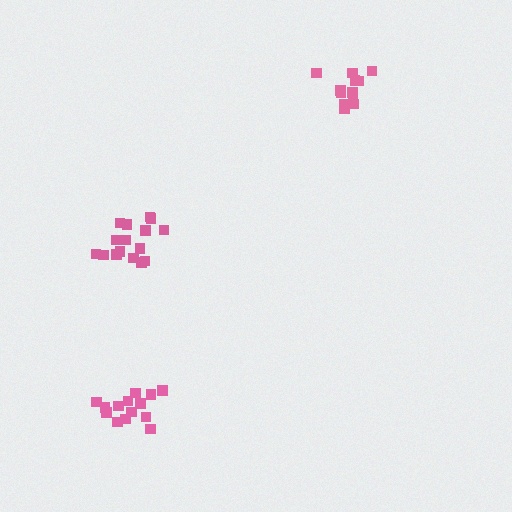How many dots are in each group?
Group 1: 14 dots, Group 2: 16 dots, Group 3: 13 dots (43 total).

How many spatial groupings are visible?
There are 3 spatial groupings.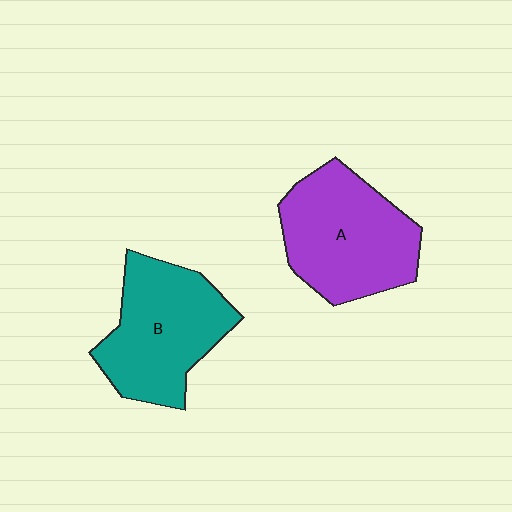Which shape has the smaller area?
Shape B (teal).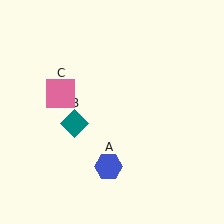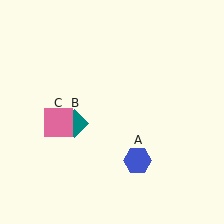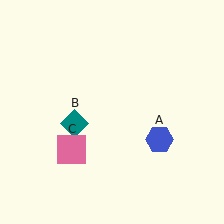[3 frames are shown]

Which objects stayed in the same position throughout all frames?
Teal diamond (object B) remained stationary.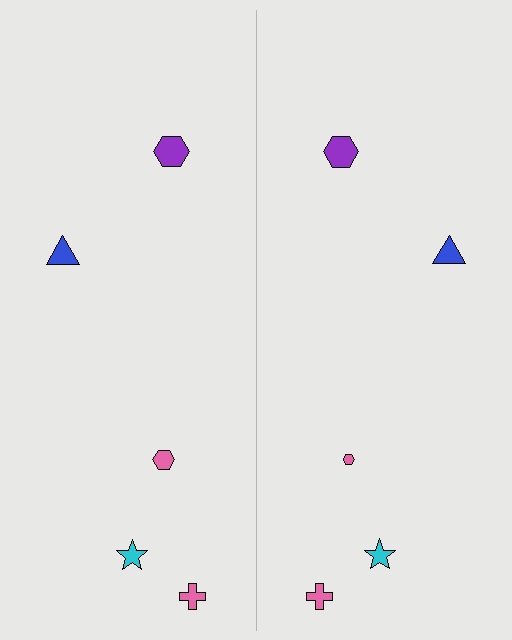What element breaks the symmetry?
The pink hexagon on the right side has a different size than its mirror counterpart.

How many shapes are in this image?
There are 10 shapes in this image.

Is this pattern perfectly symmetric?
No, the pattern is not perfectly symmetric. The pink hexagon on the right side has a different size than its mirror counterpart.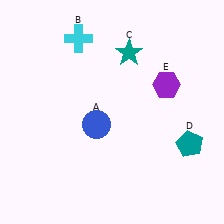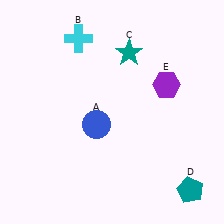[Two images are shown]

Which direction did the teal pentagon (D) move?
The teal pentagon (D) moved down.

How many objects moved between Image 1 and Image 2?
1 object moved between the two images.